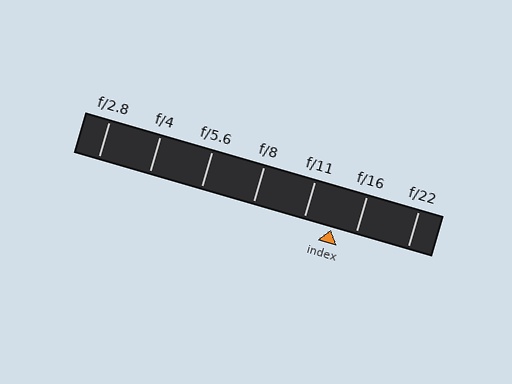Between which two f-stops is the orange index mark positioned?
The index mark is between f/11 and f/16.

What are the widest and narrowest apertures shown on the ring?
The widest aperture shown is f/2.8 and the narrowest is f/22.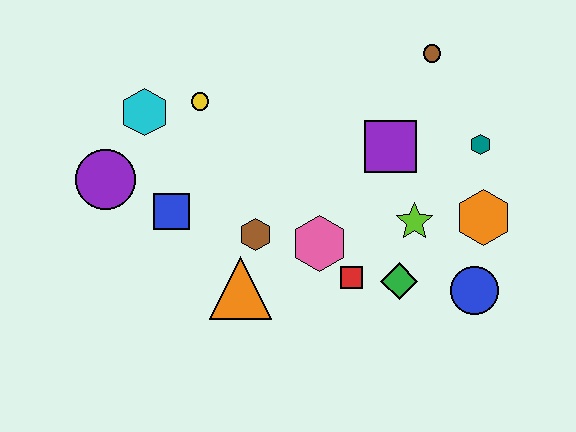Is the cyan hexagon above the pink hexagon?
Yes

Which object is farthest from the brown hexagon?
The brown circle is farthest from the brown hexagon.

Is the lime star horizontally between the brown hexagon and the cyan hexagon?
No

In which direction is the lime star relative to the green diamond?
The lime star is above the green diamond.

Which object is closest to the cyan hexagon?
The yellow circle is closest to the cyan hexagon.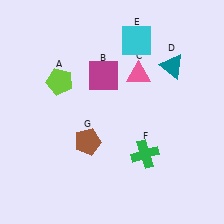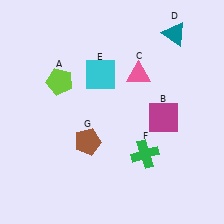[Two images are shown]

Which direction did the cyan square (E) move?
The cyan square (E) moved left.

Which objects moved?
The objects that moved are: the magenta square (B), the teal triangle (D), the cyan square (E).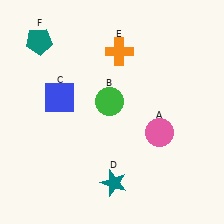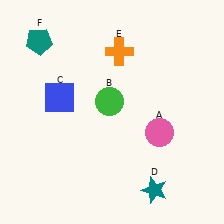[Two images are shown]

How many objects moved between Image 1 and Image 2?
1 object moved between the two images.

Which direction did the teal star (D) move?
The teal star (D) moved right.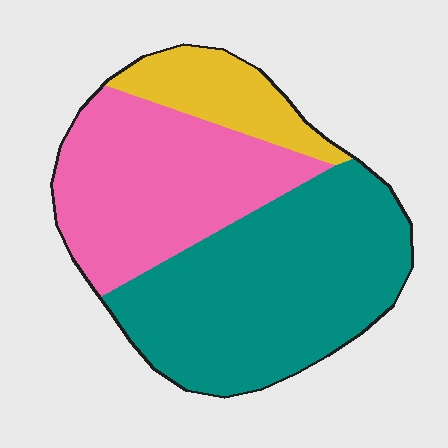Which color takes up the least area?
Yellow, at roughly 15%.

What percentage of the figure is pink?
Pink takes up between a quarter and a half of the figure.